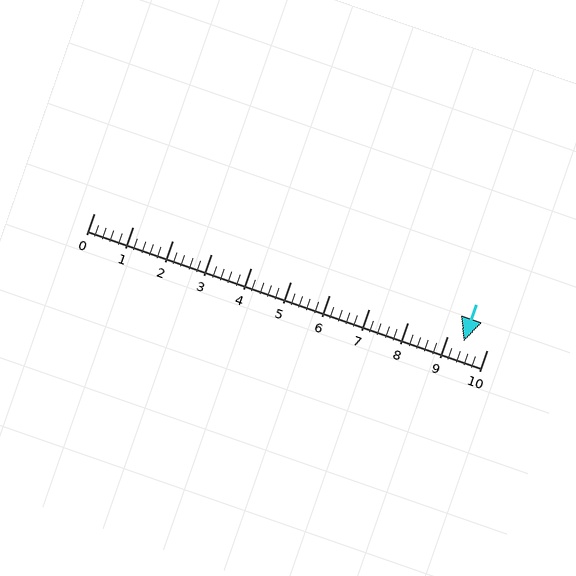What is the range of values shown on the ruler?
The ruler shows values from 0 to 10.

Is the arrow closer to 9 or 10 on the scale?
The arrow is closer to 9.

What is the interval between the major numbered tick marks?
The major tick marks are spaced 1 units apart.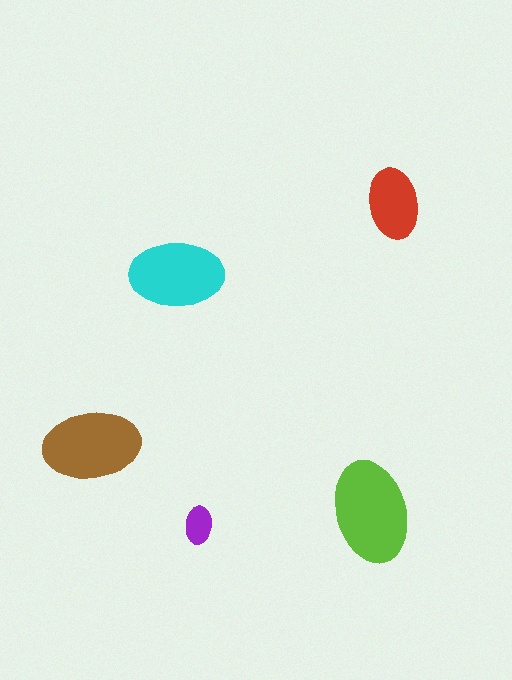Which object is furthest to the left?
The brown ellipse is leftmost.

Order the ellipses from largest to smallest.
the lime one, the brown one, the cyan one, the red one, the purple one.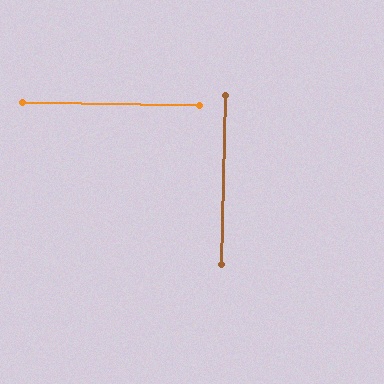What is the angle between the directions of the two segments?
Approximately 90 degrees.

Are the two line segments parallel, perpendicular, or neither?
Perpendicular — they meet at approximately 90°.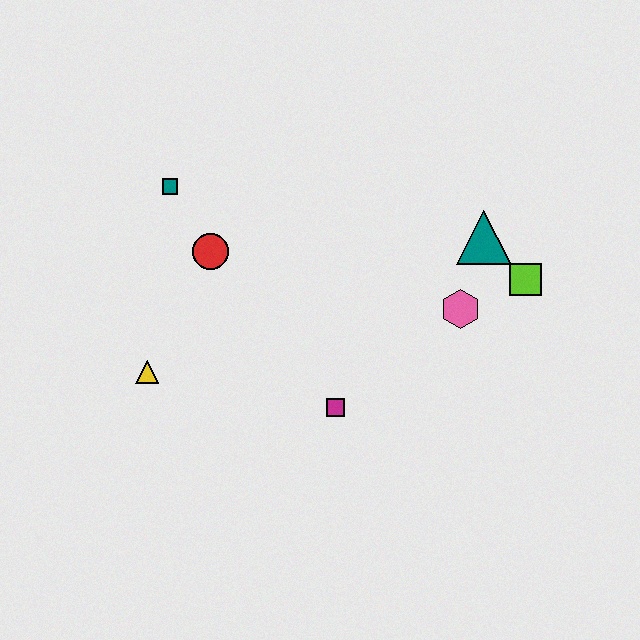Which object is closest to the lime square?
The teal triangle is closest to the lime square.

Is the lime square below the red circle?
Yes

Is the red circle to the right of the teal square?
Yes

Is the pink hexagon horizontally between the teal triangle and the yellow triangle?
Yes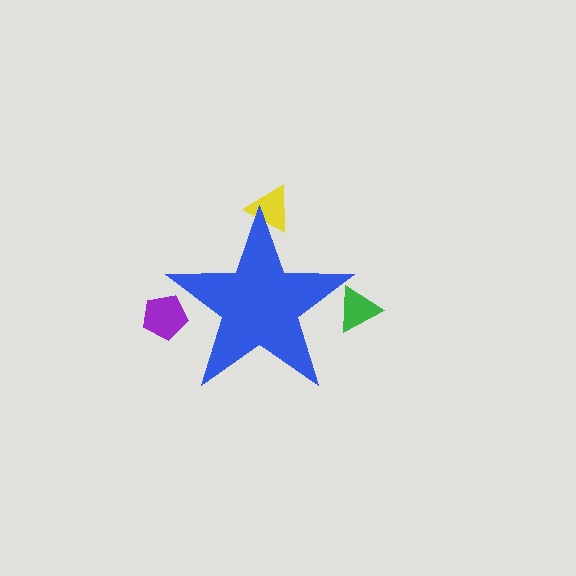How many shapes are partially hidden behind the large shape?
3 shapes are partially hidden.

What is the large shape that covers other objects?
A blue star.